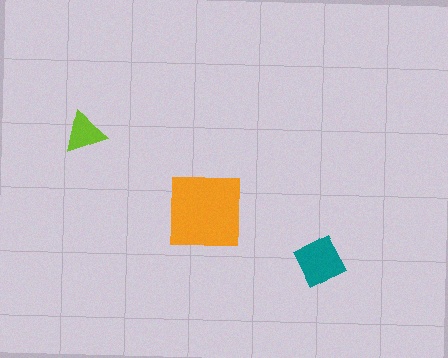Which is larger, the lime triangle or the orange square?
The orange square.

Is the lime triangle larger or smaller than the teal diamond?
Smaller.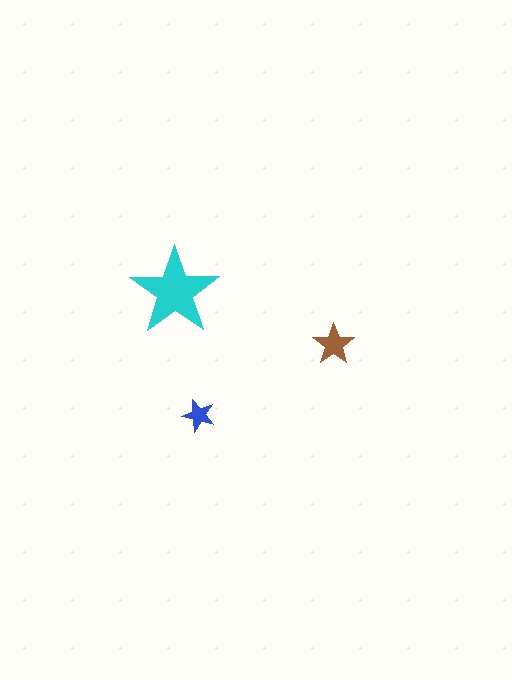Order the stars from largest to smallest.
the cyan one, the brown one, the blue one.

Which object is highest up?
The cyan star is topmost.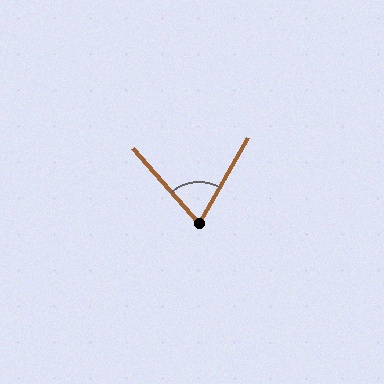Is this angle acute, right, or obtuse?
It is acute.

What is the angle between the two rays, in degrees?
Approximately 71 degrees.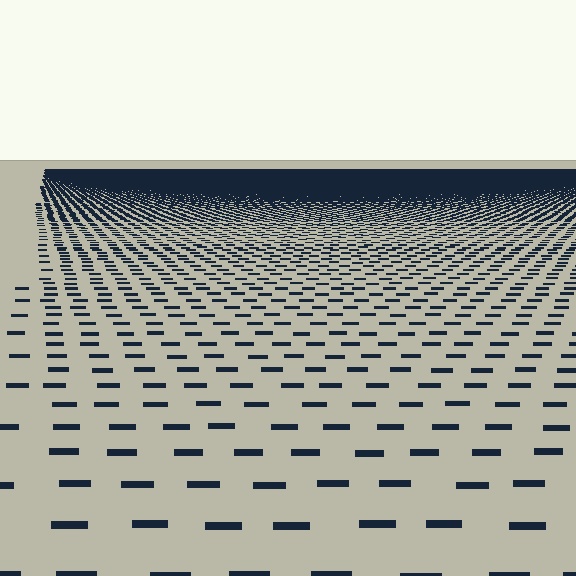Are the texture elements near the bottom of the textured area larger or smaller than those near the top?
Larger. Near the bottom, elements are closer to the viewer and appear at a bigger on-screen size.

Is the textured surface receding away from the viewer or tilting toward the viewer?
The surface is receding away from the viewer. Texture elements get smaller and denser toward the top.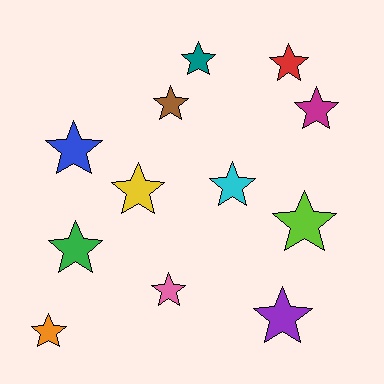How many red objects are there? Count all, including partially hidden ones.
There is 1 red object.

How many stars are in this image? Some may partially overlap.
There are 12 stars.